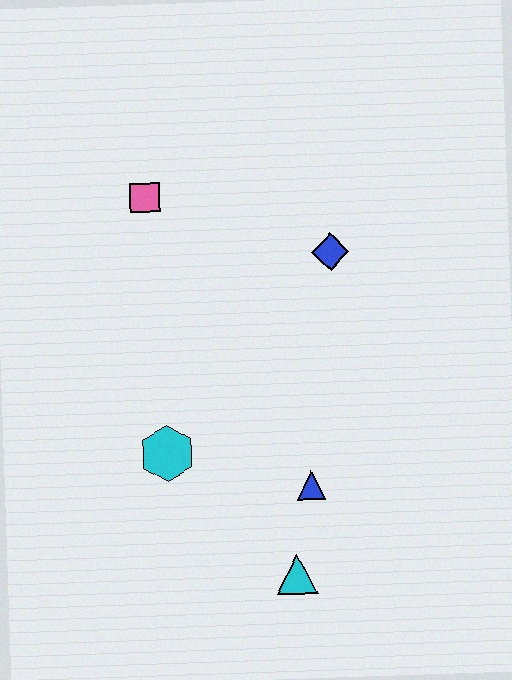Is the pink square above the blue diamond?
Yes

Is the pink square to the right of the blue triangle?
No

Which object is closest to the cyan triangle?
The blue triangle is closest to the cyan triangle.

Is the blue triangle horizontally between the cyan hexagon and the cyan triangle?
No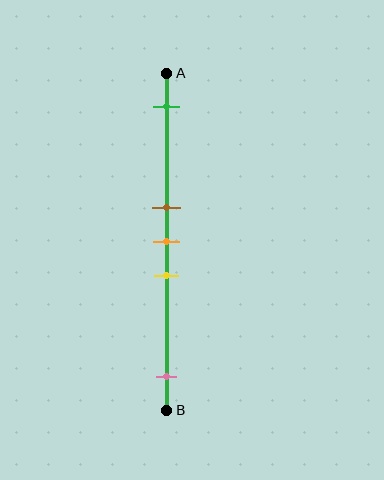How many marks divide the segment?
There are 5 marks dividing the segment.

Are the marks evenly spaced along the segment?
No, the marks are not evenly spaced.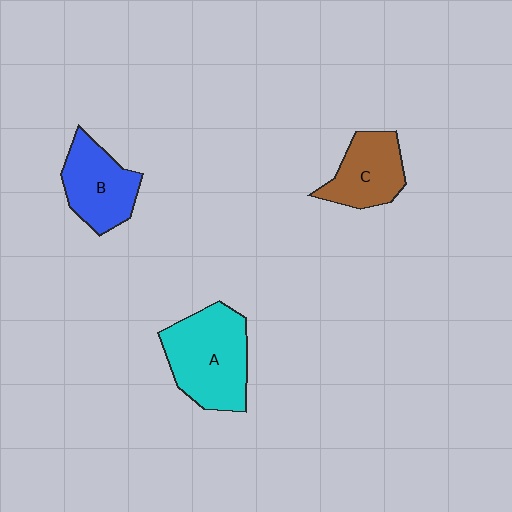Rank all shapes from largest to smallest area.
From largest to smallest: A (cyan), B (blue), C (brown).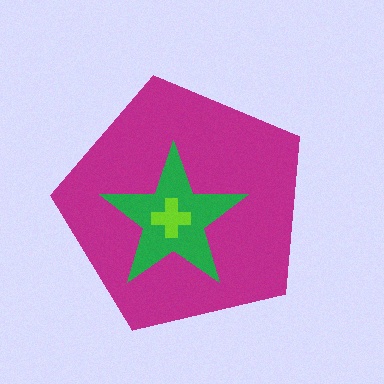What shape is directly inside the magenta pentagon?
The green star.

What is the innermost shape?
The lime cross.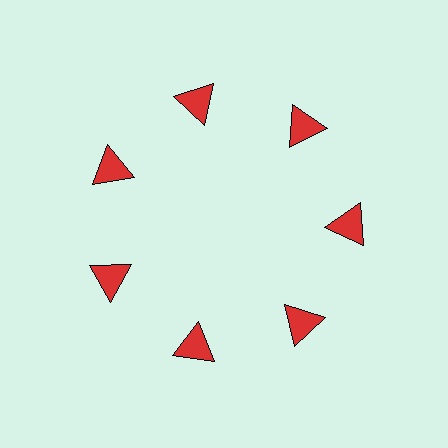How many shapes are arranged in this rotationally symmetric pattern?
There are 7 shapes, arranged in 7 groups of 1.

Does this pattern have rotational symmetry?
Yes, this pattern has 7-fold rotational symmetry. It looks the same after rotating 51 degrees around the center.